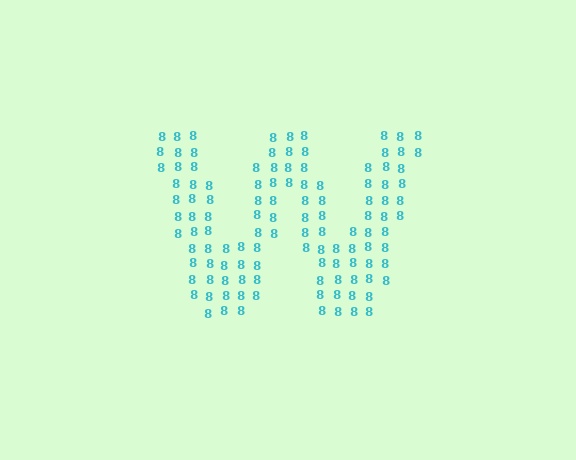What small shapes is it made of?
It is made of small digit 8's.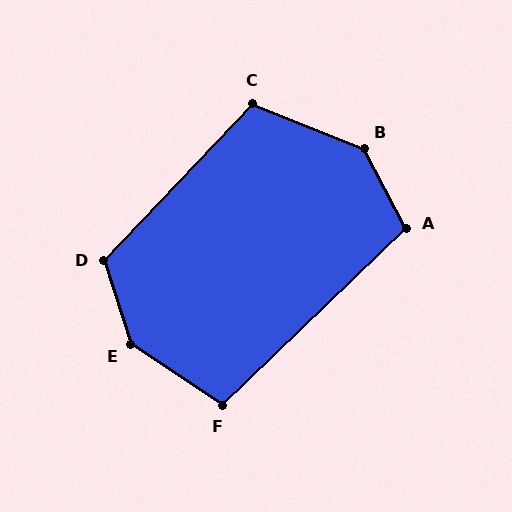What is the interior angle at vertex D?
Approximately 118 degrees (obtuse).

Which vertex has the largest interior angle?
E, at approximately 142 degrees.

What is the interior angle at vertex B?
Approximately 140 degrees (obtuse).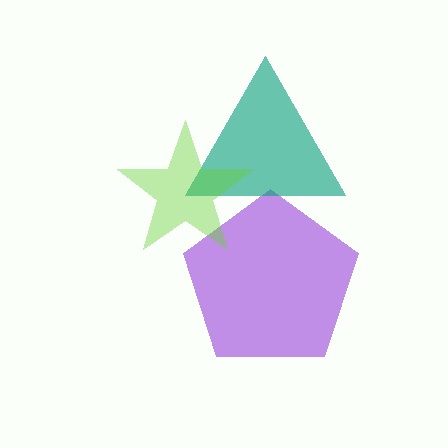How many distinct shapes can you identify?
There are 3 distinct shapes: a purple pentagon, a teal triangle, a lime star.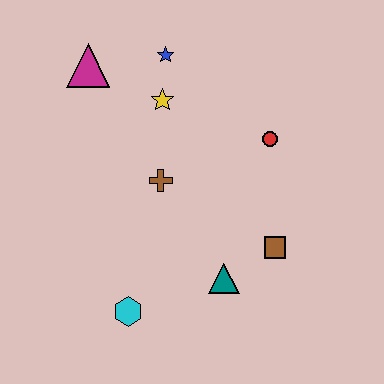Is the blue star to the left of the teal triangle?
Yes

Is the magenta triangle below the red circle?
No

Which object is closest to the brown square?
The teal triangle is closest to the brown square.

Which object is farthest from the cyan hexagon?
The blue star is farthest from the cyan hexagon.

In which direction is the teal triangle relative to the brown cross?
The teal triangle is below the brown cross.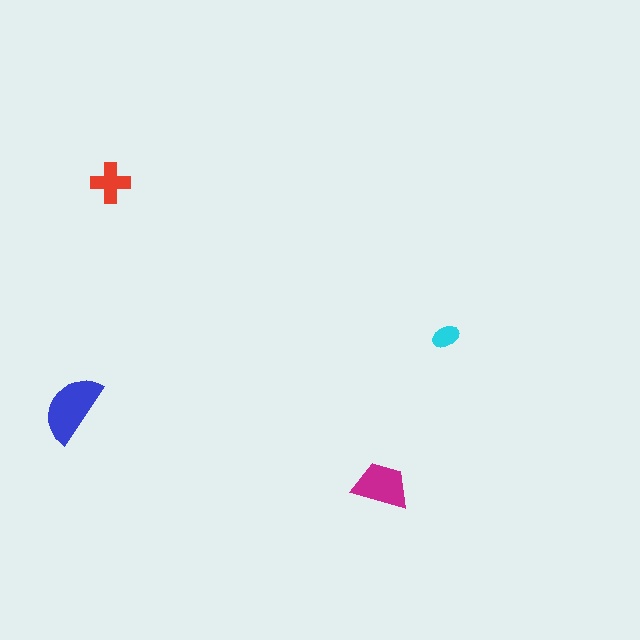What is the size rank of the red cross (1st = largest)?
3rd.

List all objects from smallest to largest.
The cyan ellipse, the red cross, the magenta trapezoid, the blue semicircle.